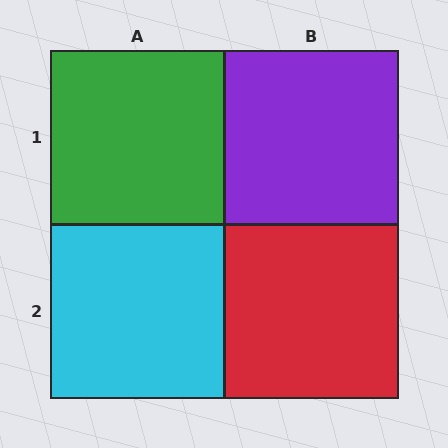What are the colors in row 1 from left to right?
Green, purple.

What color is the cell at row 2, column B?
Red.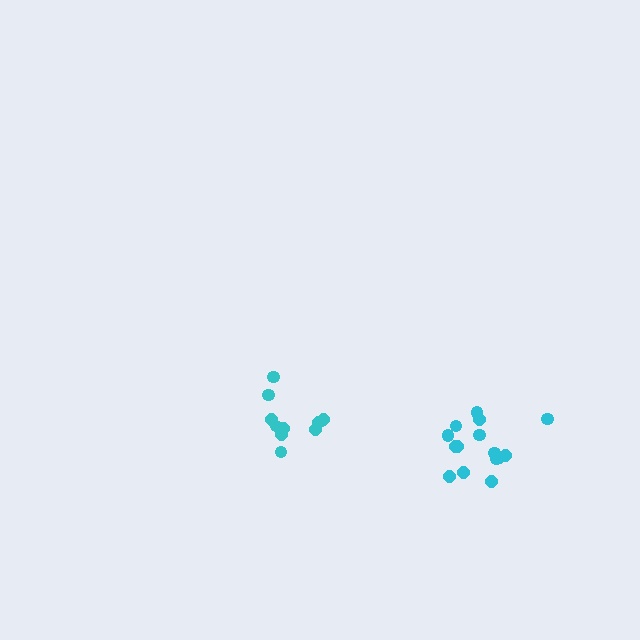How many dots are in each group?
Group 1: 11 dots, Group 2: 15 dots (26 total).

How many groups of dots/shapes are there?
There are 2 groups.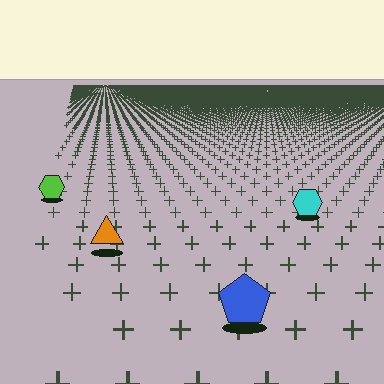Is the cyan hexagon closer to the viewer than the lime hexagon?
Yes. The cyan hexagon is closer — you can tell from the texture gradient: the ground texture is coarser near it.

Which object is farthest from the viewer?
The lime hexagon is farthest from the viewer. It appears smaller and the ground texture around it is denser.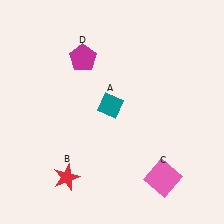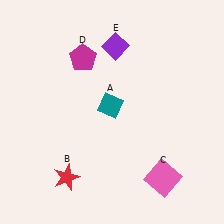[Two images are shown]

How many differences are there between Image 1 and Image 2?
There is 1 difference between the two images.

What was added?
A purple diamond (E) was added in Image 2.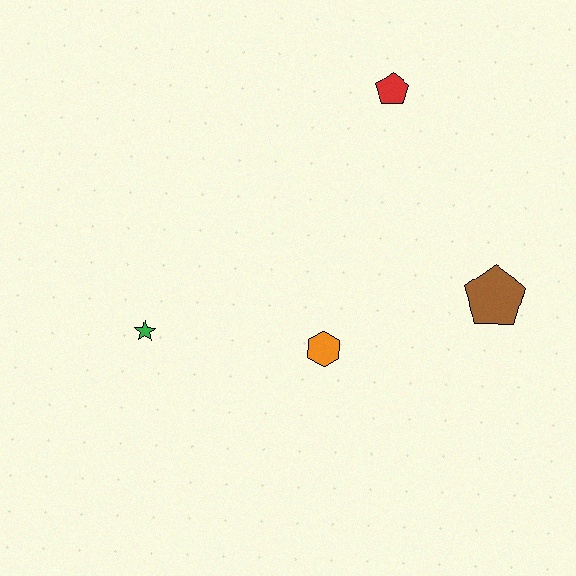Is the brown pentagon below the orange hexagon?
No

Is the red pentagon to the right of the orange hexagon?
Yes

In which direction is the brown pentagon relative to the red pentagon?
The brown pentagon is below the red pentagon.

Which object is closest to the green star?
The orange hexagon is closest to the green star.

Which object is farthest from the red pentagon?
The green star is farthest from the red pentagon.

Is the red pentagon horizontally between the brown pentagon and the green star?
Yes